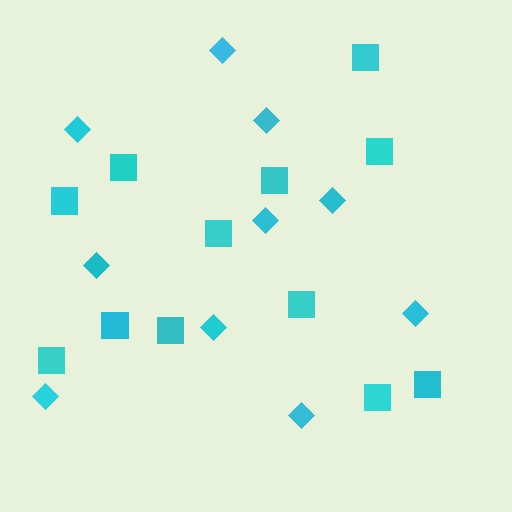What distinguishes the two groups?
There are 2 groups: one group of squares (12) and one group of diamonds (10).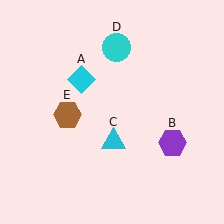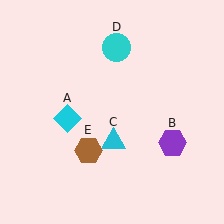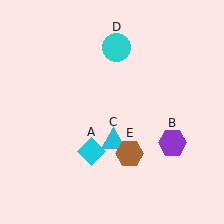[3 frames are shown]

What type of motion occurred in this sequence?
The cyan diamond (object A), brown hexagon (object E) rotated counterclockwise around the center of the scene.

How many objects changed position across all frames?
2 objects changed position: cyan diamond (object A), brown hexagon (object E).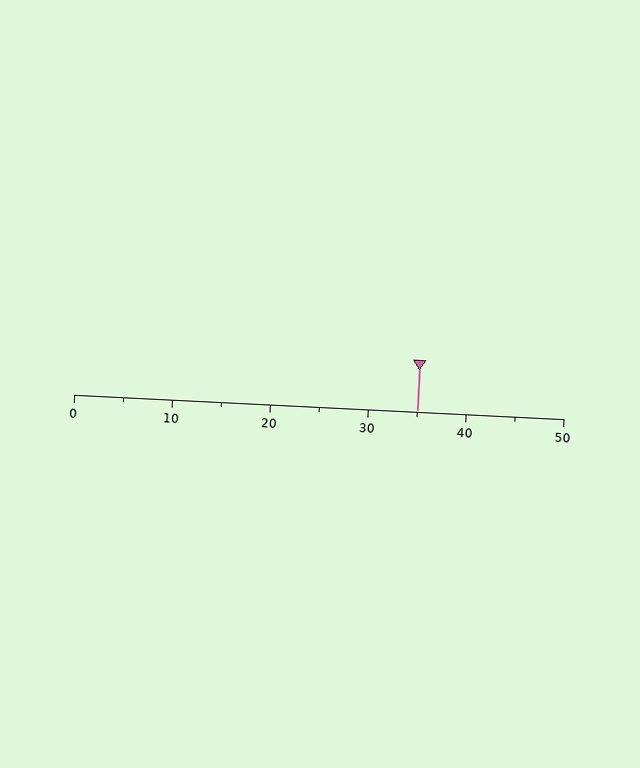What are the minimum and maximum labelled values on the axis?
The axis runs from 0 to 50.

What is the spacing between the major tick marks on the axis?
The major ticks are spaced 10 apart.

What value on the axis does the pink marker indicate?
The marker indicates approximately 35.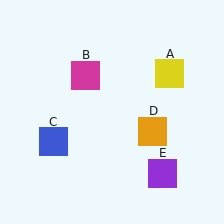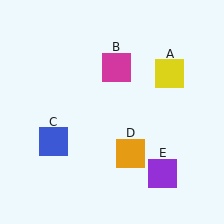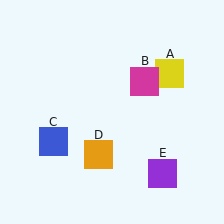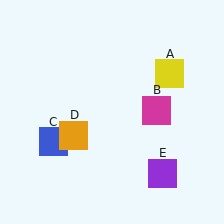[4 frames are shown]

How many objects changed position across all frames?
2 objects changed position: magenta square (object B), orange square (object D).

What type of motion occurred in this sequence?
The magenta square (object B), orange square (object D) rotated clockwise around the center of the scene.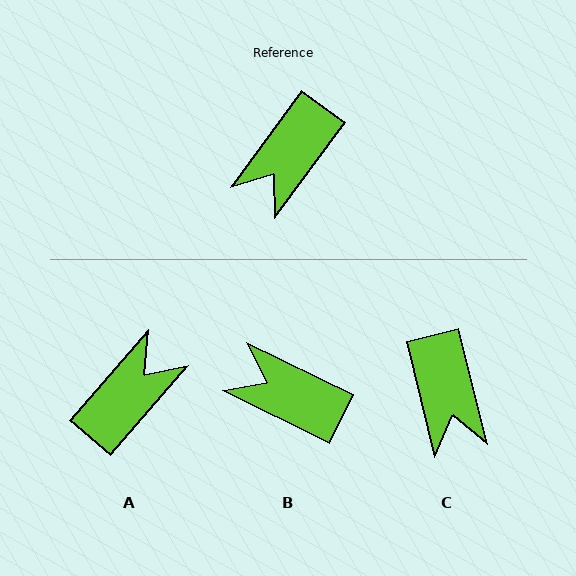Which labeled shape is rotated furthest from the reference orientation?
A, about 175 degrees away.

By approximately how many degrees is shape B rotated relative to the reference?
Approximately 80 degrees clockwise.